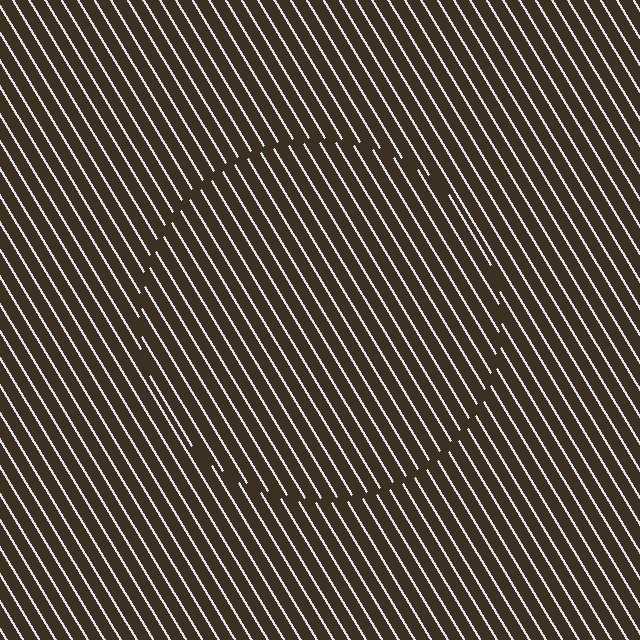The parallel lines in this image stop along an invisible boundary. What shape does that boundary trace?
An illusory circle. The interior of the shape contains the same grating, shifted by half a period — the contour is defined by the phase discontinuity where line-ends from the inner and outer gratings abut.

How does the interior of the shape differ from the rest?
The interior of the shape contains the same grating, shifted by half a period — the contour is defined by the phase discontinuity where line-ends from the inner and outer gratings abut.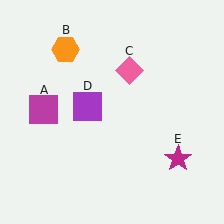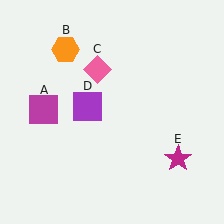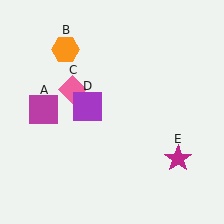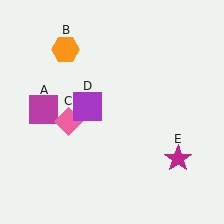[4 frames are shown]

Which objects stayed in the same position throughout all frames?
Magenta square (object A) and orange hexagon (object B) and purple square (object D) and magenta star (object E) remained stationary.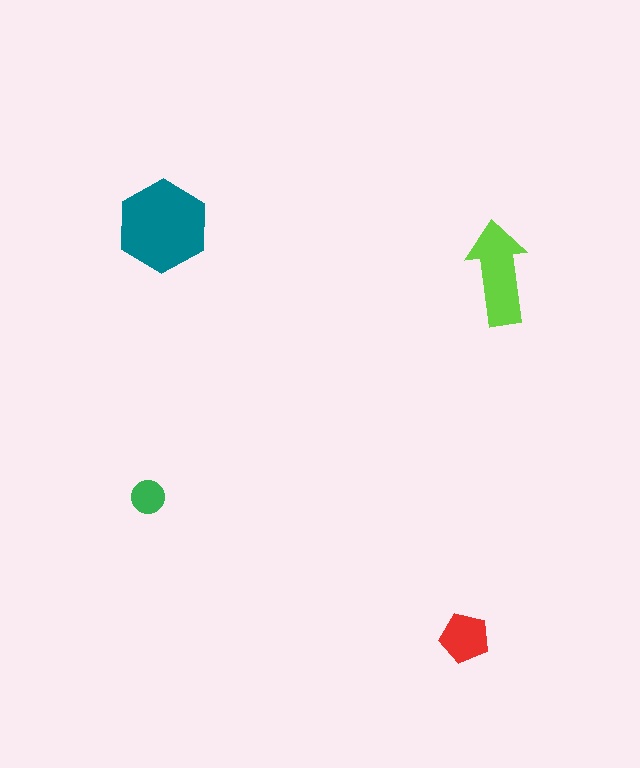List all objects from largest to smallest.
The teal hexagon, the lime arrow, the red pentagon, the green circle.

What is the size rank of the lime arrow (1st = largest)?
2nd.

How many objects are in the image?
There are 4 objects in the image.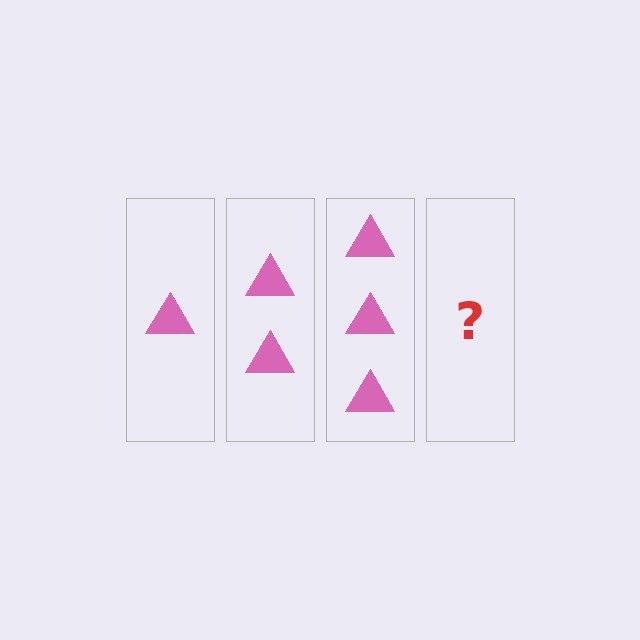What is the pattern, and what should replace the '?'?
The pattern is that each step adds one more triangle. The '?' should be 4 triangles.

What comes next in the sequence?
The next element should be 4 triangles.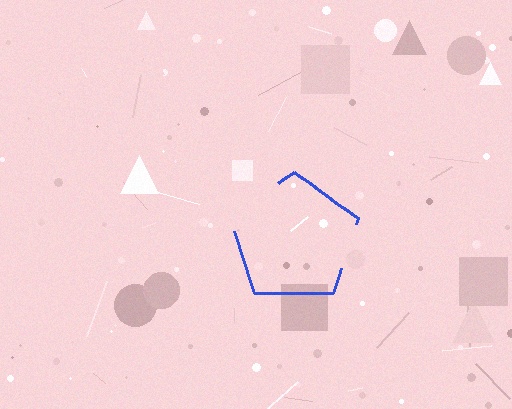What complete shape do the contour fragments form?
The contour fragments form a pentagon.